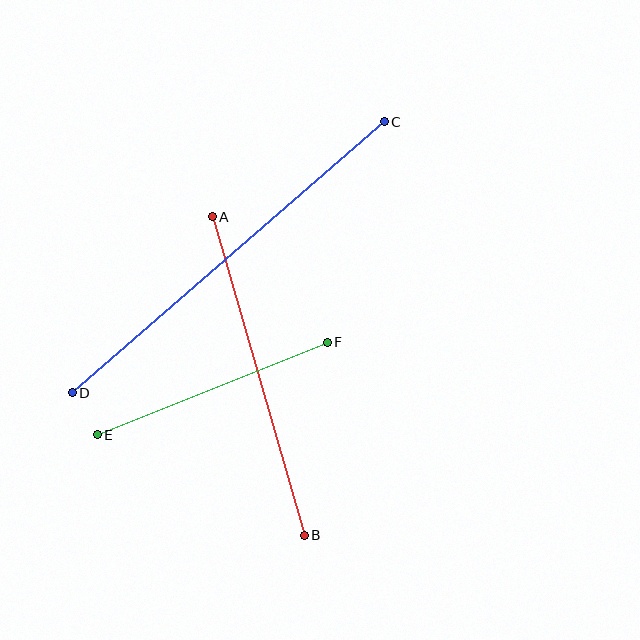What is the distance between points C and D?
The distance is approximately 413 pixels.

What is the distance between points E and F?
The distance is approximately 248 pixels.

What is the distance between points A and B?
The distance is approximately 331 pixels.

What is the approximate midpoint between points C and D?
The midpoint is at approximately (228, 257) pixels.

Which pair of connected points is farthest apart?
Points C and D are farthest apart.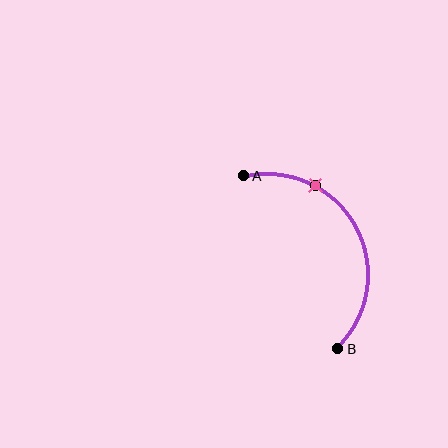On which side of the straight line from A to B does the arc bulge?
The arc bulges to the right of the straight line connecting A and B.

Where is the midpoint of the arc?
The arc midpoint is the point on the curve farthest from the straight line joining A and B. It sits to the right of that line.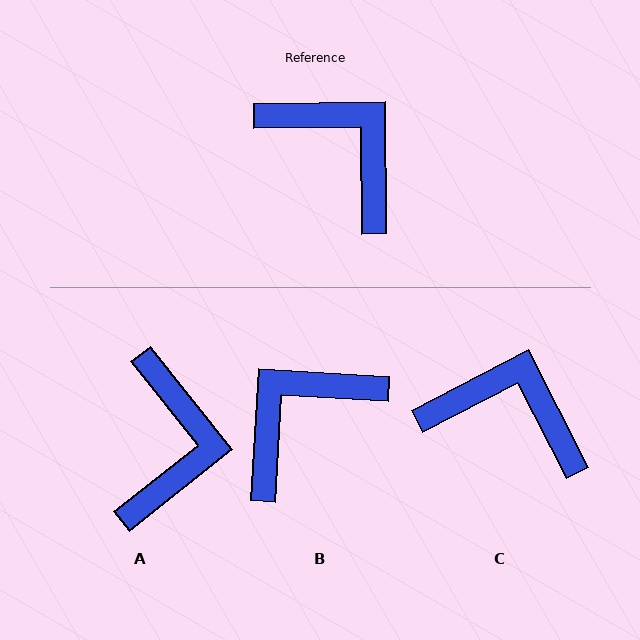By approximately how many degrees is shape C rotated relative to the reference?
Approximately 27 degrees counter-clockwise.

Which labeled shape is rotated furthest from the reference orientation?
B, about 86 degrees away.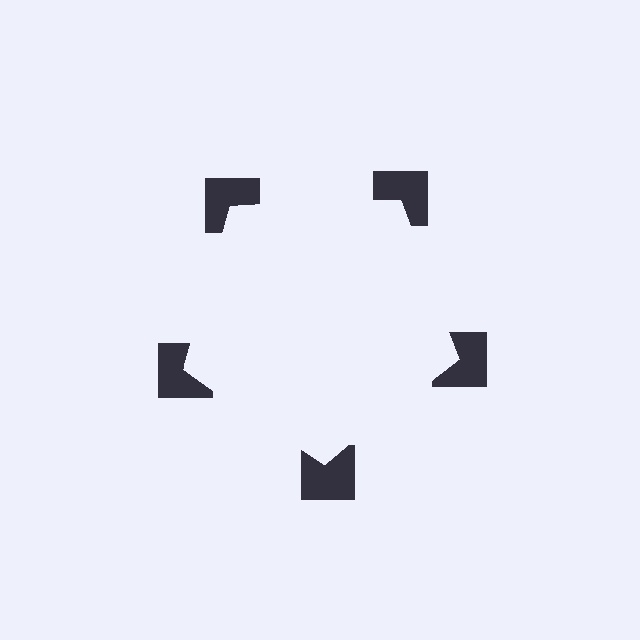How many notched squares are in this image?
There are 5 — one at each vertex of the illusory pentagon.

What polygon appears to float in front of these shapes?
An illusory pentagon — its edges are inferred from the aligned wedge cuts in the notched squares, not physically drawn.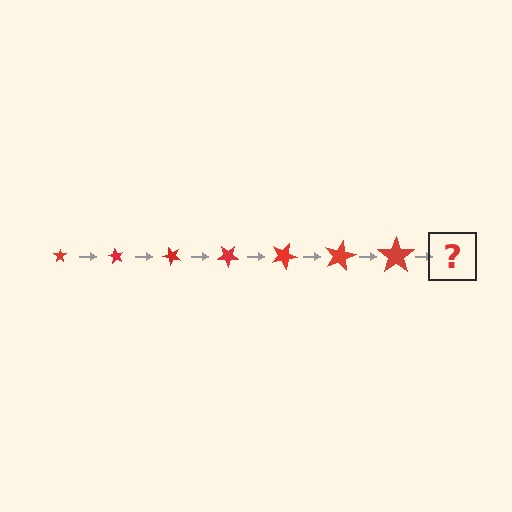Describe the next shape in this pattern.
It should be a star, larger than the previous one and rotated 420 degrees from the start.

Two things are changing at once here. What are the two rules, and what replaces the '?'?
The two rules are that the star grows larger each step and it rotates 60 degrees each step. The '?' should be a star, larger than the previous one and rotated 420 degrees from the start.